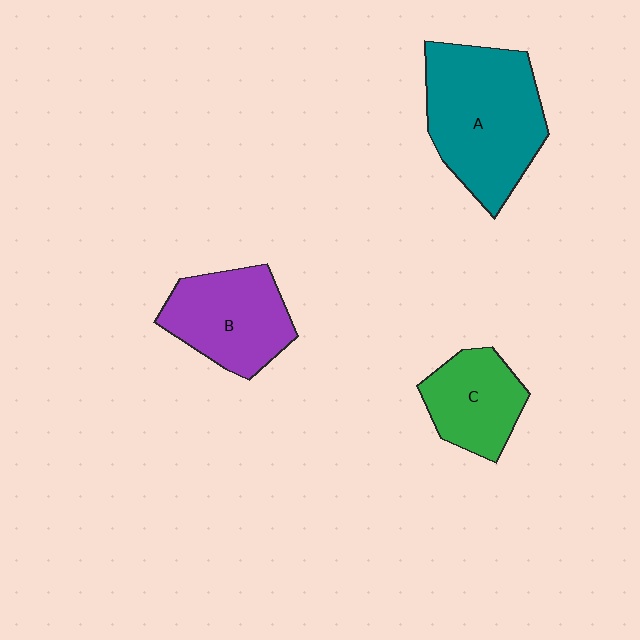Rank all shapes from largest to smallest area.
From largest to smallest: A (teal), B (purple), C (green).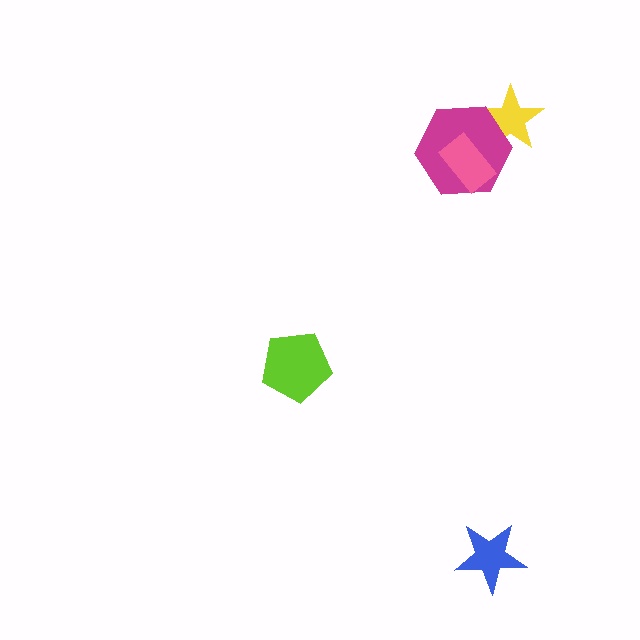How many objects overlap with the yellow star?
1 object overlaps with the yellow star.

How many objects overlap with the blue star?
0 objects overlap with the blue star.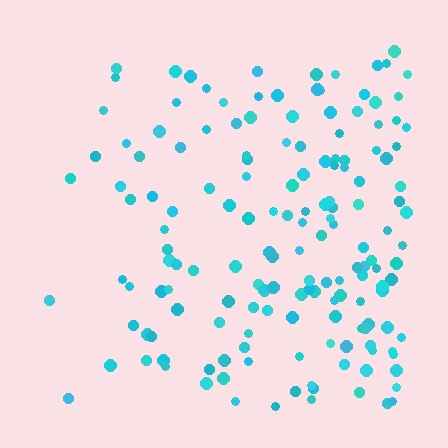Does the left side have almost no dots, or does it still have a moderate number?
Still a moderate number, just noticeably fewer than the right.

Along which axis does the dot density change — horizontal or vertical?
Horizontal.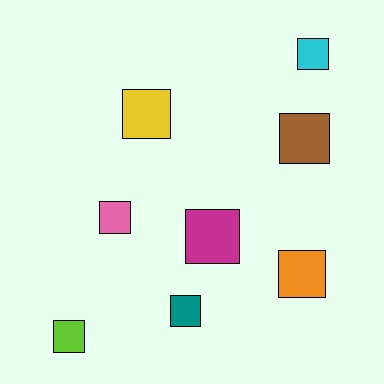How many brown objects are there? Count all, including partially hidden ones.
There is 1 brown object.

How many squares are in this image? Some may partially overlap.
There are 8 squares.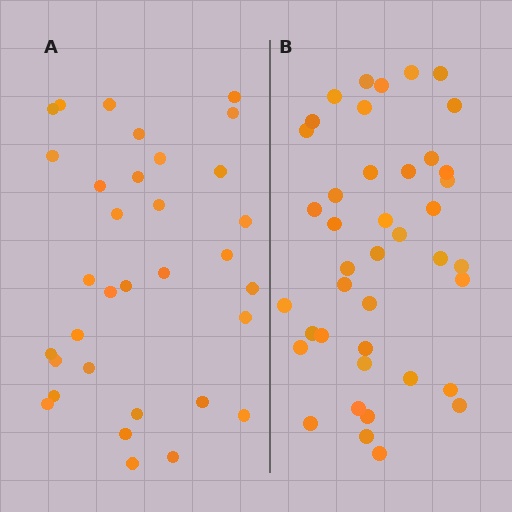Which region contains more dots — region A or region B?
Region B (the right region) has more dots.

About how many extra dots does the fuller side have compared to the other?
Region B has roughly 8 or so more dots than region A.